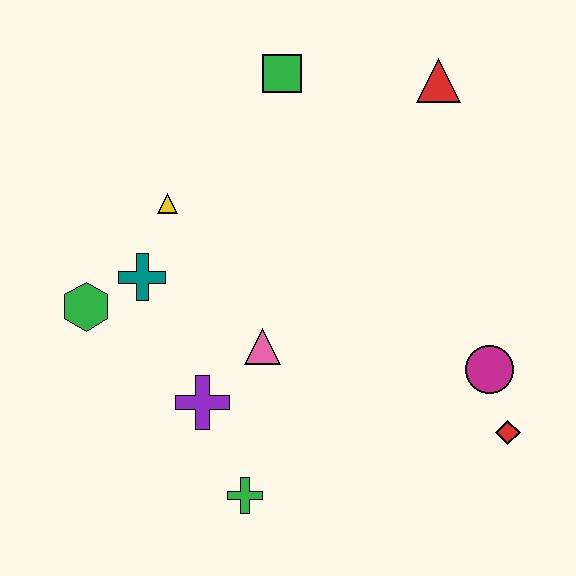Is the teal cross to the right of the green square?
No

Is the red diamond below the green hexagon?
Yes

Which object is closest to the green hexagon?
The teal cross is closest to the green hexagon.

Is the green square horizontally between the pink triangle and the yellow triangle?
No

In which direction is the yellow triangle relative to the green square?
The yellow triangle is below the green square.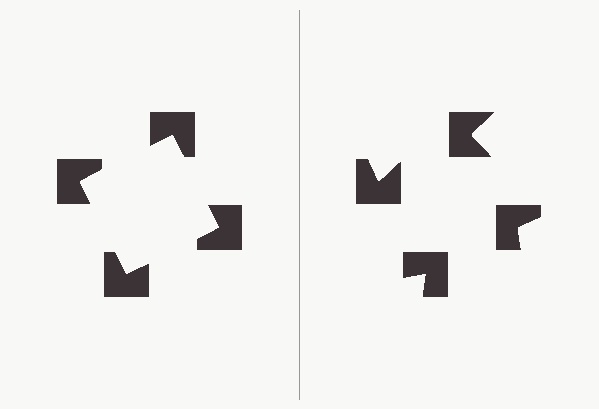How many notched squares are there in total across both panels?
8 — 4 on each side.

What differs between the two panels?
The notched squares are positioned identically on both sides; only the wedge orientations differ. On the left they align to a square; on the right they are misaligned.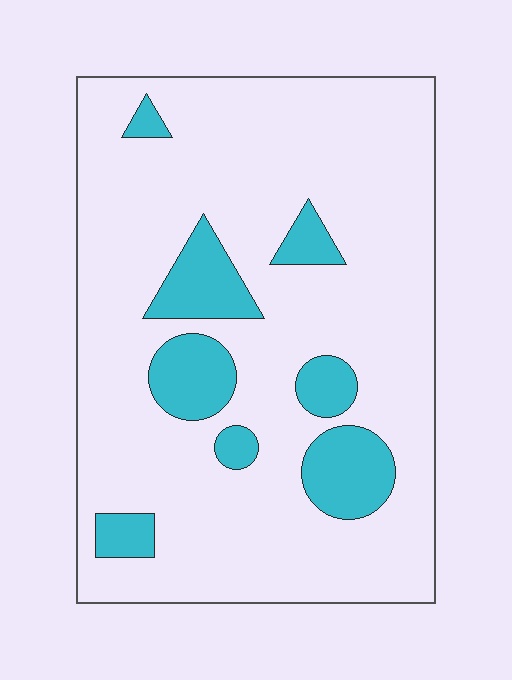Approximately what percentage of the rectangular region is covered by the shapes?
Approximately 15%.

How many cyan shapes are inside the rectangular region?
8.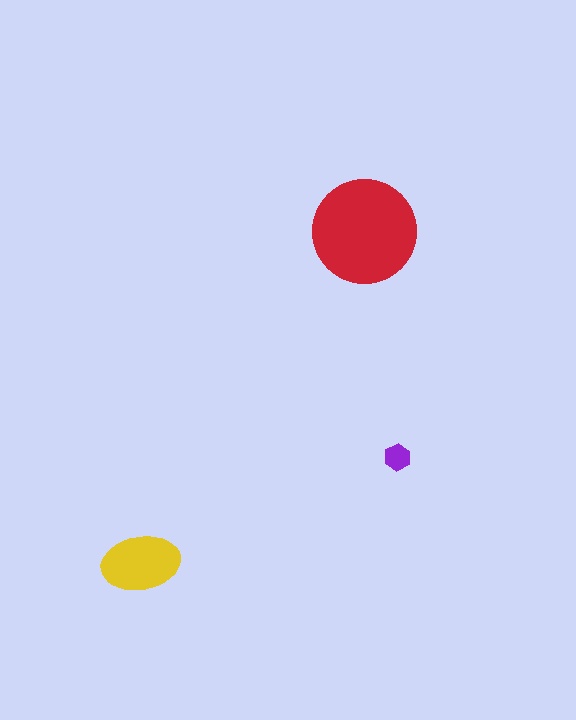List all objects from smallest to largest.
The purple hexagon, the yellow ellipse, the red circle.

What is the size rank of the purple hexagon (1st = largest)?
3rd.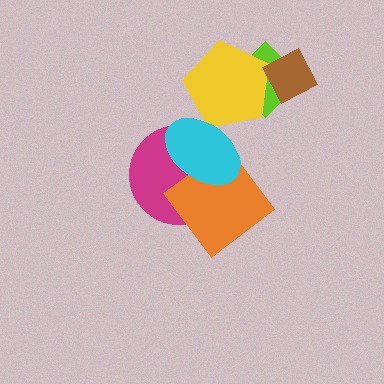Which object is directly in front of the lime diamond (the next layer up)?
The yellow pentagon is directly in front of the lime diamond.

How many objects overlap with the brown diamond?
2 objects overlap with the brown diamond.